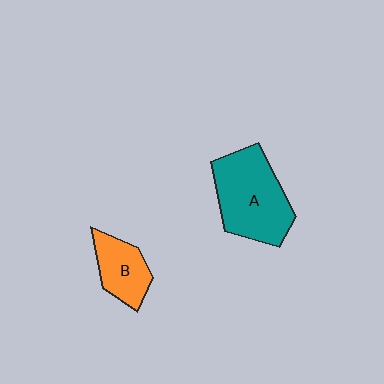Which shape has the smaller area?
Shape B (orange).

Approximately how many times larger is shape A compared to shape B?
Approximately 1.9 times.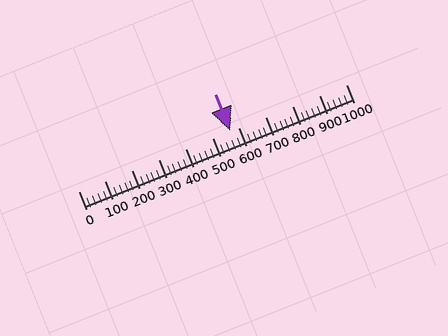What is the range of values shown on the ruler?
The ruler shows values from 0 to 1000.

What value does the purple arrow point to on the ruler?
The purple arrow points to approximately 567.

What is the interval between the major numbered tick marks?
The major tick marks are spaced 100 units apart.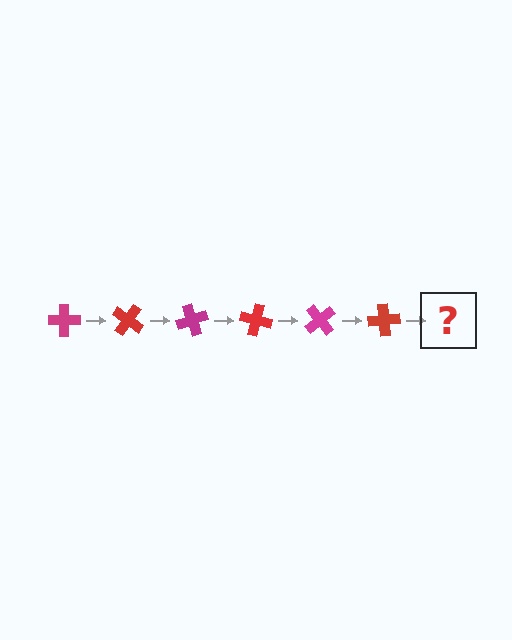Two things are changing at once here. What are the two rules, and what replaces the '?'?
The two rules are that it rotates 35 degrees each step and the color cycles through magenta and red. The '?' should be a magenta cross, rotated 210 degrees from the start.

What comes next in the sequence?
The next element should be a magenta cross, rotated 210 degrees from the start.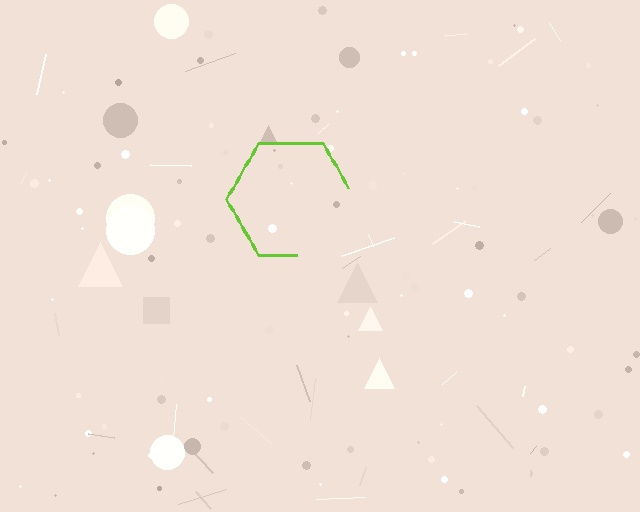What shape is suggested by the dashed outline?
The dashed outline suggests a hexagon.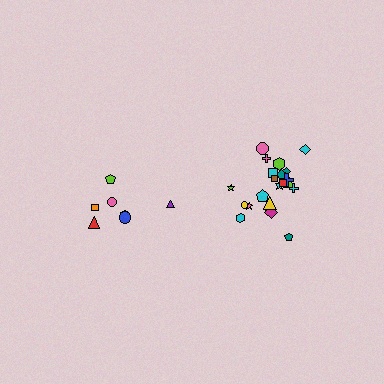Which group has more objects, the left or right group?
The right group.